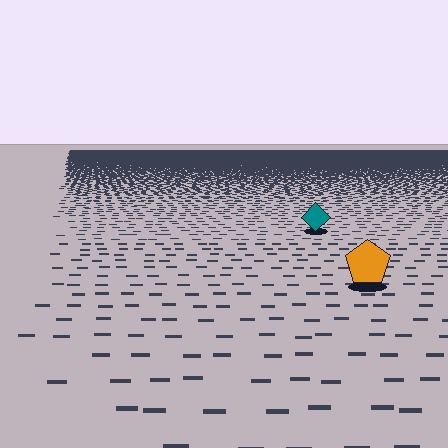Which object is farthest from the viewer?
The teal diamond is farthest from the viewer. It appears smaller and the ground texture around it is denser.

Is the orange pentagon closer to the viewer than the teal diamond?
Yes. The orange pentagon is closer — you can tell from the texture gradient: the ground texture is coarser near it.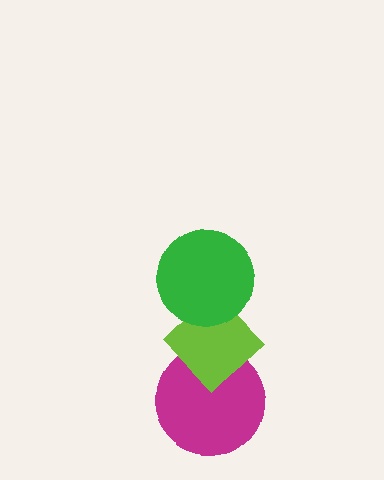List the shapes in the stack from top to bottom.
From top to bottom: the green circle, the lime diamond, the magenta circle.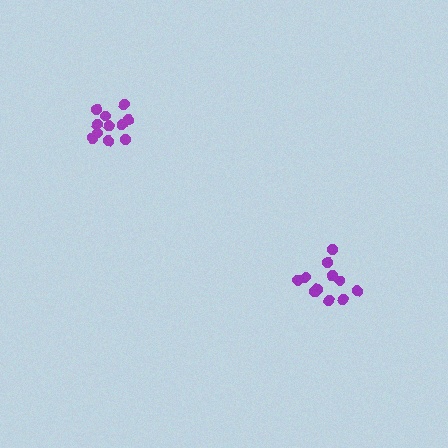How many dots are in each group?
Group 1: 11 dots, Group 2: 11 dots (22 total).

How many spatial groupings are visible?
There are 2 spatial groupings.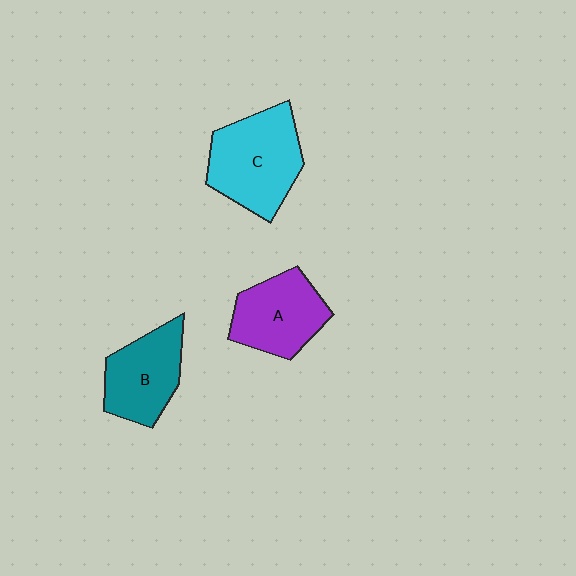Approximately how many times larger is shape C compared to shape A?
Approximately 1.3 times.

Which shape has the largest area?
Shape C (cyan).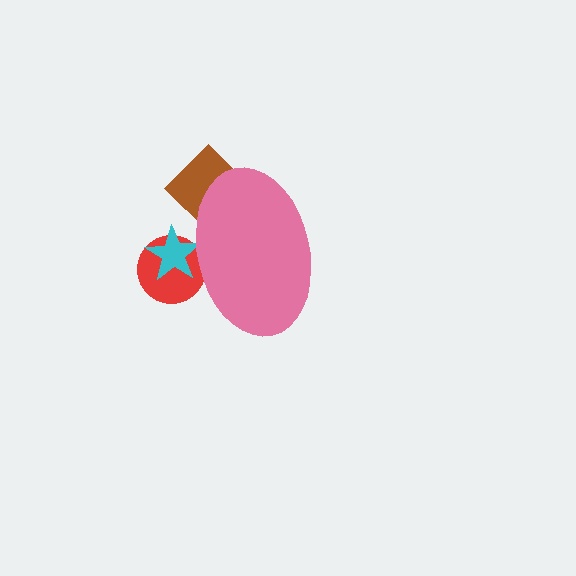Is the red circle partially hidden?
Yes, the red circle is partially hidden behind the pink ellipse.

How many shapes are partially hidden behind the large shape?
3 shapes are partially hidden.